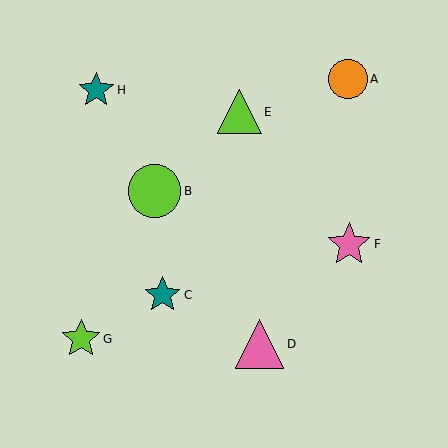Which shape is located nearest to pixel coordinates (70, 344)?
The lime star (labeled G) at (81, 339) is nearest to that location.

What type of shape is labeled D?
Shape D is a pink triangle.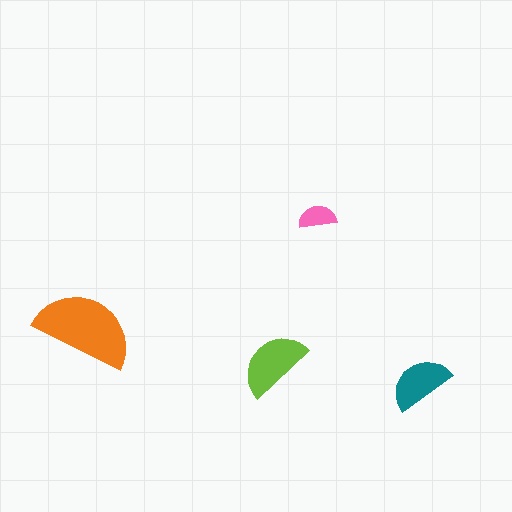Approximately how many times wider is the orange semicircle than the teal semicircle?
About 1.5 times wider.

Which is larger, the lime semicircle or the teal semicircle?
The lime one.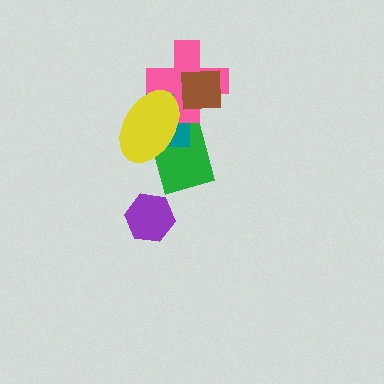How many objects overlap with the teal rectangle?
4 objects overlap with the teal rectangle.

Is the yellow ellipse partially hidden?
No, no other shape covers it.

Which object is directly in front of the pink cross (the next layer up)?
The brown square is directly in front of the pink cross.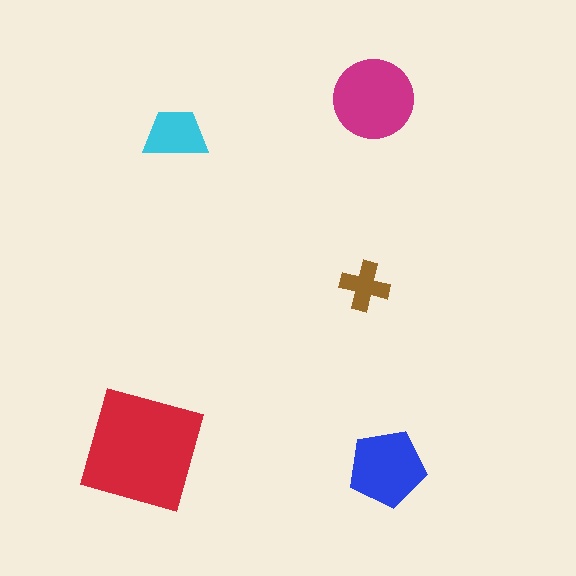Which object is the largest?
The red square.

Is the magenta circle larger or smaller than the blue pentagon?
Larger.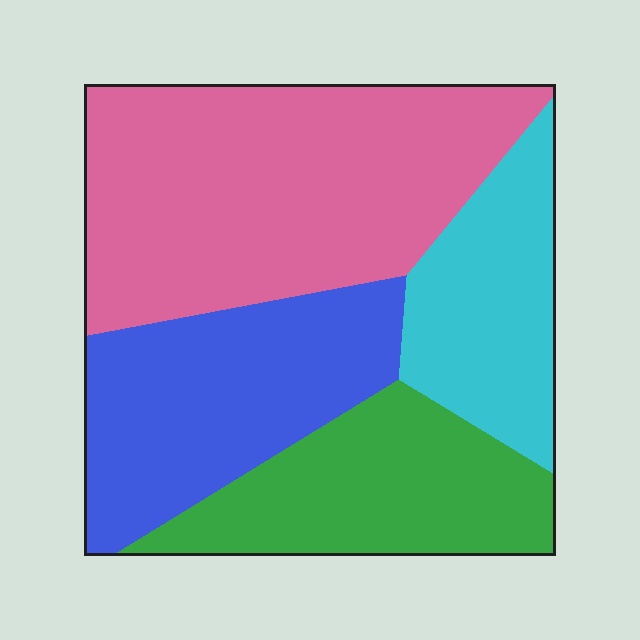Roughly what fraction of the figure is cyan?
Cyan takes up about one sixth (1/6) of the figure.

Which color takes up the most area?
Pink, at roughly 40%.